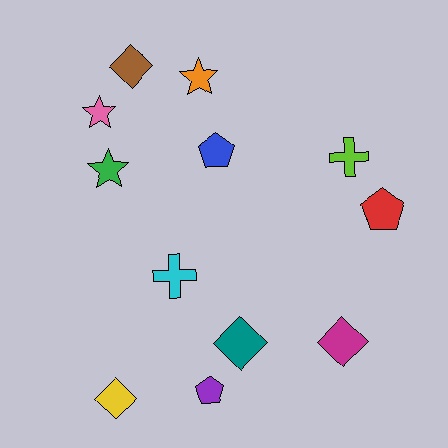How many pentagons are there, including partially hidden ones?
There are 3 pentagons.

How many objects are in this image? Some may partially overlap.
There are 12 objects.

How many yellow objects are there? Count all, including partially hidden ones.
There is 1 yellow object.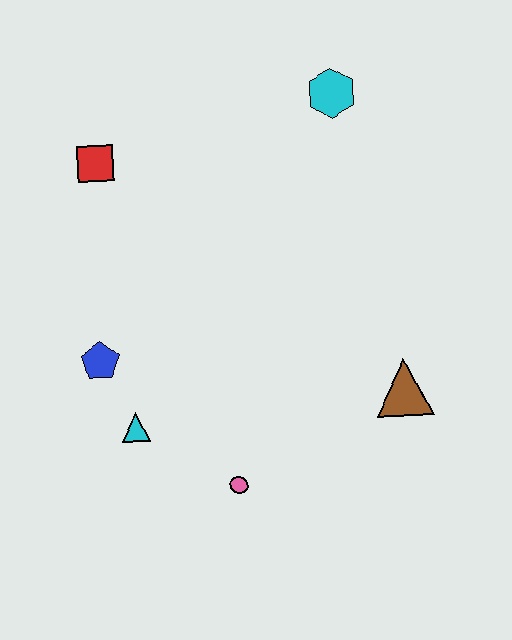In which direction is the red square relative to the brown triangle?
The red square is to the left of the brown triangle.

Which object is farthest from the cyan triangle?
The cyan hexagon is farthest from the cyan triangle.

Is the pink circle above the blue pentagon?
No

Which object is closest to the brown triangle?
The pink circle is closest to the brown triangle.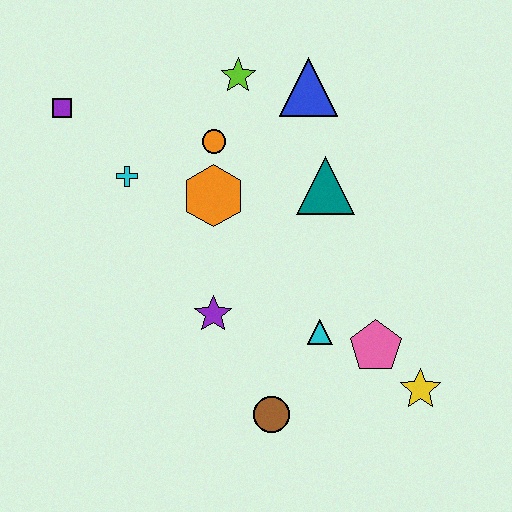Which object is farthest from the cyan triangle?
The purple square is farthest from the cyan triangle.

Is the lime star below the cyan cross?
No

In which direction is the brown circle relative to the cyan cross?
The brown circle is below the cyan cross.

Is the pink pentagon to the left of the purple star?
No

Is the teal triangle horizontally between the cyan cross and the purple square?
No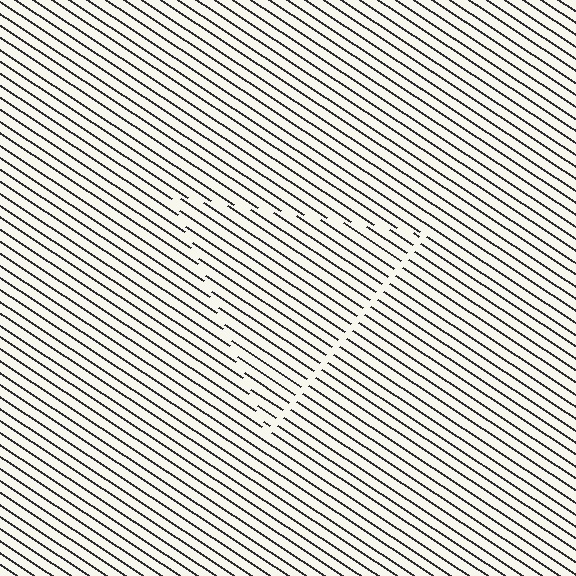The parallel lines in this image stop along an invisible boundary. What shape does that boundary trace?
An illusory triangle. The interior of the shape contains the same grating, shifted by half a period — the contour is defined by the phase discontinuity where line-ends from the inner and outer gratings abut.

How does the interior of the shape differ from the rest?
The interior of the shape contains the same grating, shifted by half a period — the contour is defined by the phase discontinuity where line-ends from the inner and outer gratings abut.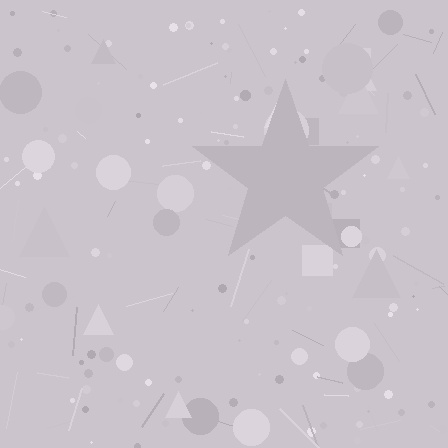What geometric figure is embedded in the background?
A star is embedded in the background.